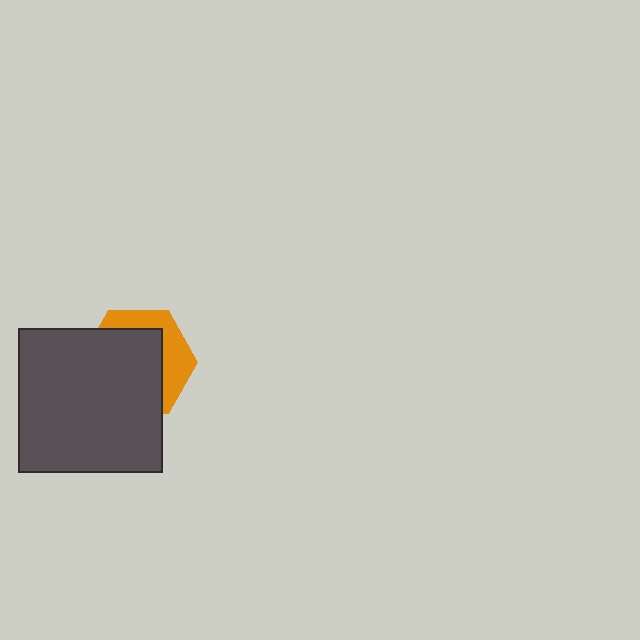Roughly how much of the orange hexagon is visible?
A small part of it is visible (roughly 34%).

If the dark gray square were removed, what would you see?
You would see the complete orange hexagon.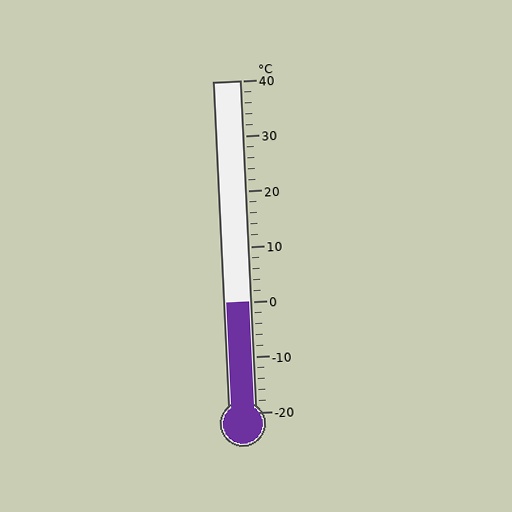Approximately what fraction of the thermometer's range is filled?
The thermometer is filled to approximately 35% of its range.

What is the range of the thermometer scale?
The thermometer scale ranges from -20°C to 40°C.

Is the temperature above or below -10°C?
The temperature is above -10°C.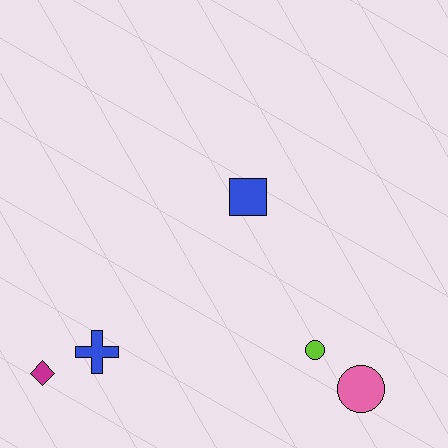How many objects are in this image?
There are 5 objects.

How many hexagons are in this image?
There are no hexagons.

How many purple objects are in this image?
There are no purple objects.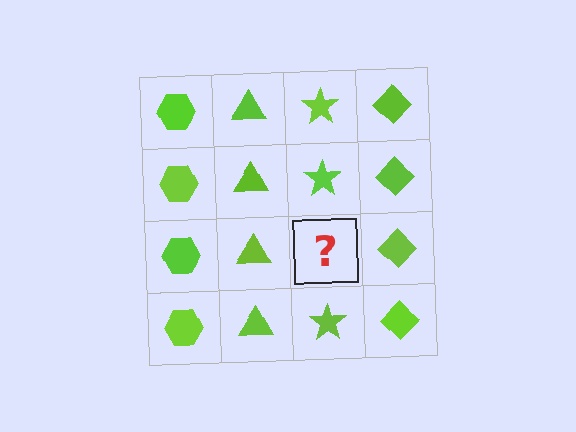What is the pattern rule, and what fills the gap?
The rule is that each column has a consistent shape. The gap should be filled with a lime star.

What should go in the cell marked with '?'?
The missing cell should contain a lime star.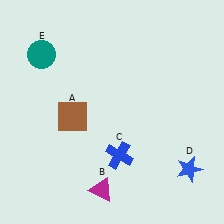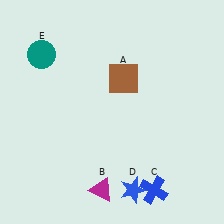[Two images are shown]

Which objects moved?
The objects that moved are: the brown square (A), the blue cross (C), the blue star (D).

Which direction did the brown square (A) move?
The brown square (A) moved right.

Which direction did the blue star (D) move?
The blue star (D) moved left.